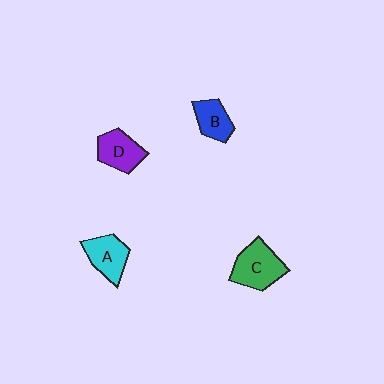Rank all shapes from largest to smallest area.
From largest to smallest: C (green), A (cyan), D (purple), B (blue).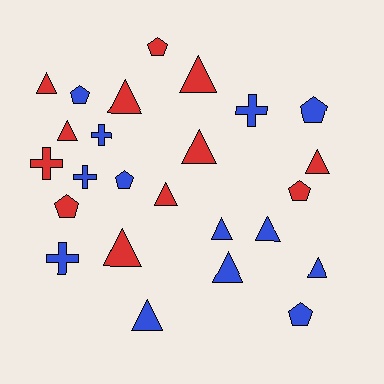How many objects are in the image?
There are 25 objects.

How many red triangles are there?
There are 8 red triangles.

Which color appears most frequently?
Blue, with 13 objects.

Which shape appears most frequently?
Triangle, with 13 objects.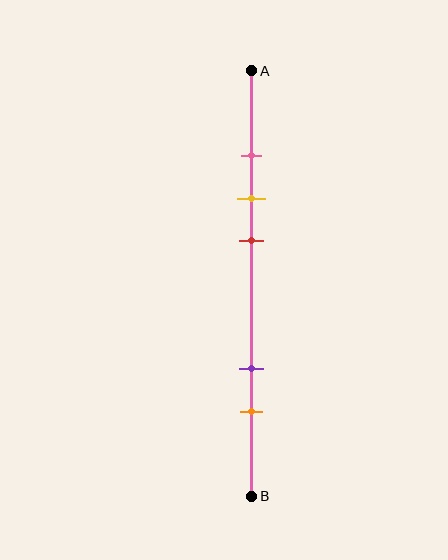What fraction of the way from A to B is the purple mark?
The purple mark is approximately 70% (0.7) of the way from A to B.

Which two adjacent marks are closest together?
The pink and yellow marks are the closest adjacent pair.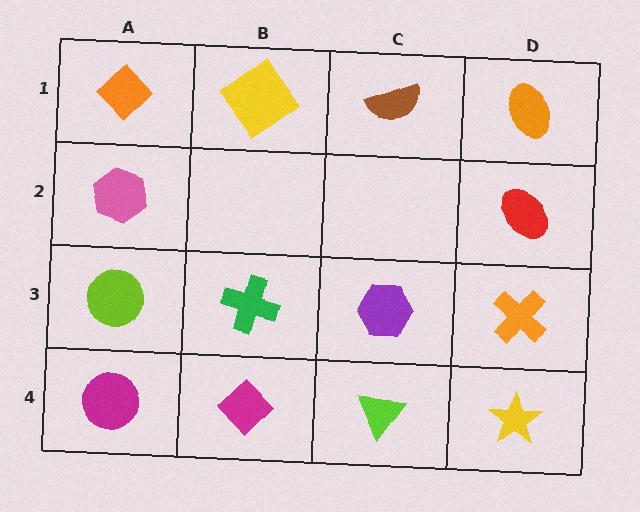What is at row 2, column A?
A pink hexagon.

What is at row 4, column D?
A yellow star.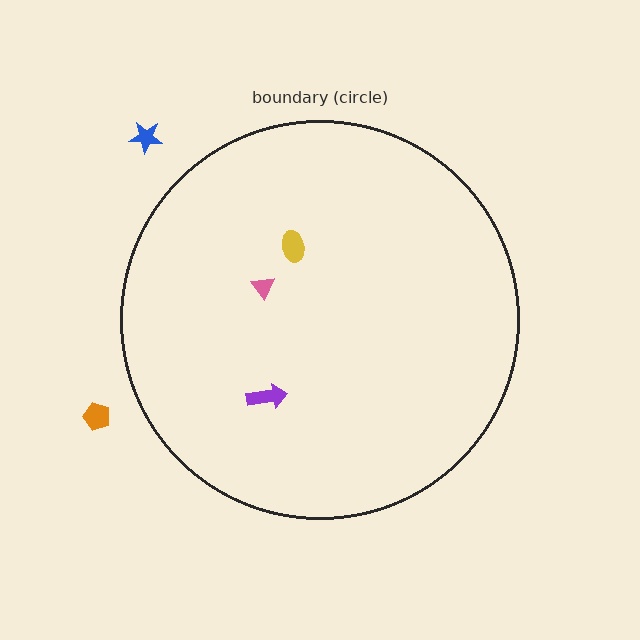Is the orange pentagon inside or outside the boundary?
Outside.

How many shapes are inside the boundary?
3 inside, 2 outside.